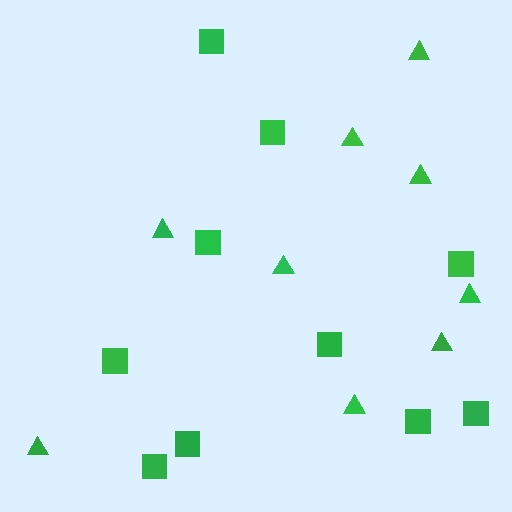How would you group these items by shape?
There are 2 groups: one group of triangles (9) and one group of squares (10).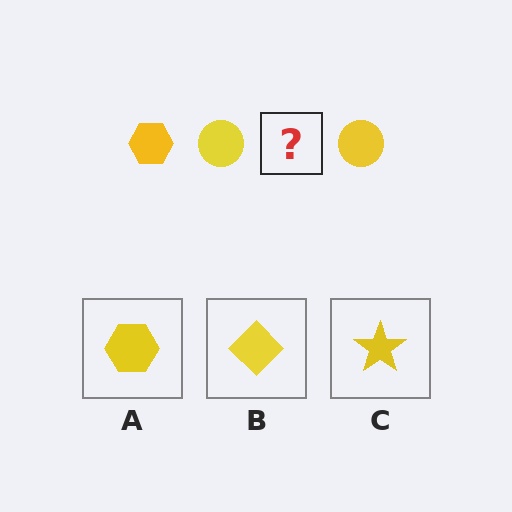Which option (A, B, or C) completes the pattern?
A.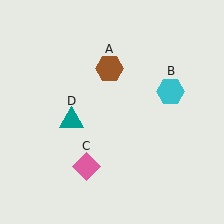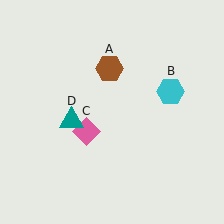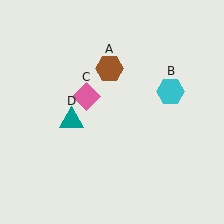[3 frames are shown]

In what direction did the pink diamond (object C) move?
The pink diamond (object C) moved up.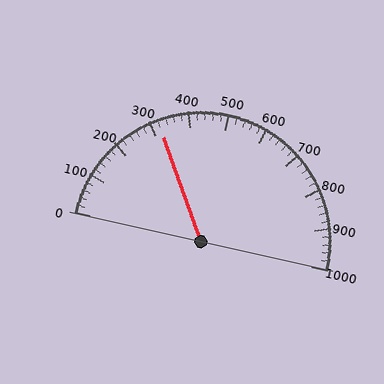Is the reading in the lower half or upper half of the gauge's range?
The reading is in the lower half of the range (0 to 1000).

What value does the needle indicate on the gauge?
The needle indicates approximately 320.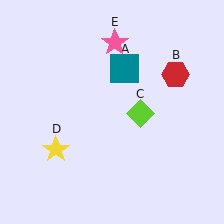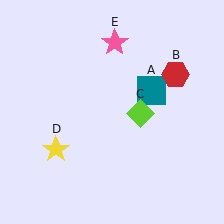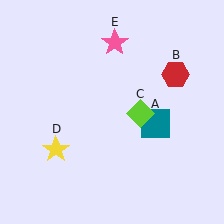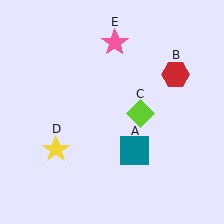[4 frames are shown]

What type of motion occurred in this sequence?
The teal square (object A) rotated clockwise around the center of the scene.